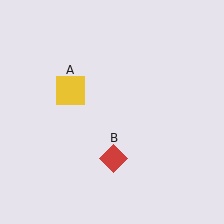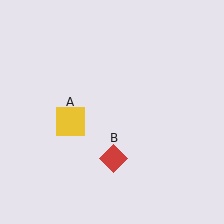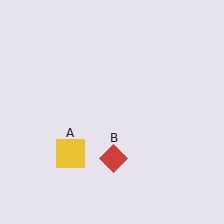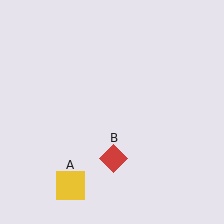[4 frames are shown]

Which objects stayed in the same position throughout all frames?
Red diamond (object B) remained stationary.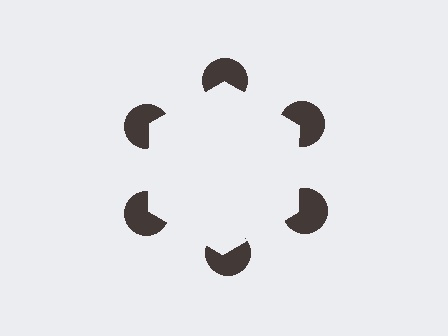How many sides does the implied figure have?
6 sides.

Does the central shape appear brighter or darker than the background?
It typically appears slightly brighter than the background, even though no actual brightness change is drawn.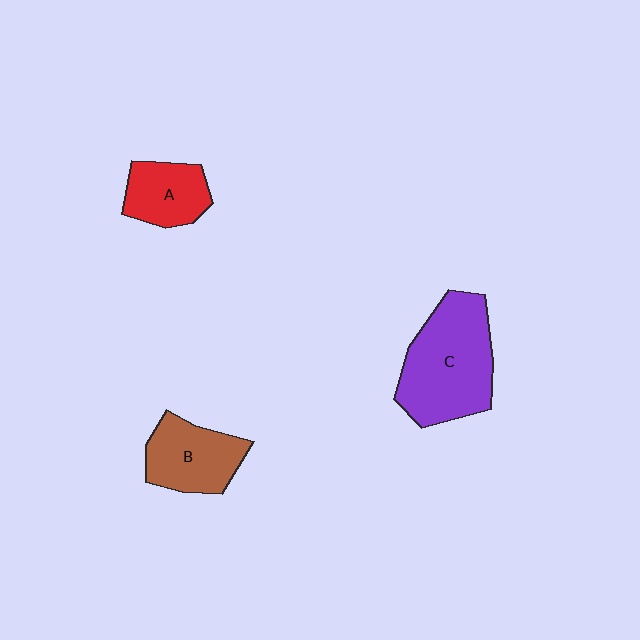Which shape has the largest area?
Shape C (purple).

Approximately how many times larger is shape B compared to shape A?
Approximately 1.2 times.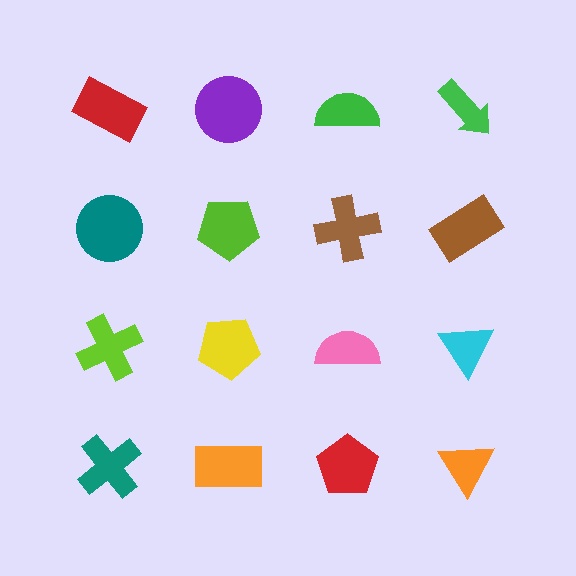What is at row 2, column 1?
A teal circle.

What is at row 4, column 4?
An orange triangle.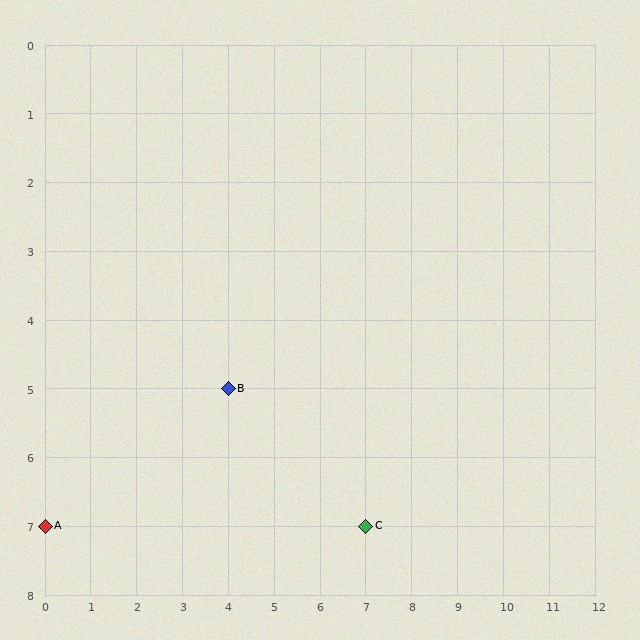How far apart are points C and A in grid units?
Points C and A are 7 columns apart.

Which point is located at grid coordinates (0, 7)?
Point A is at (0, 7).